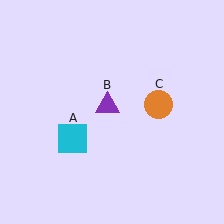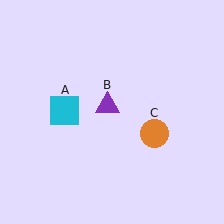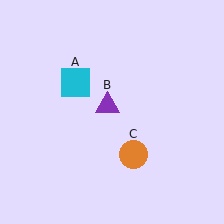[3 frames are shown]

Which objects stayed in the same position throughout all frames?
Purple triangle (object B) remained stationary.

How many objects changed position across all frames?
2 objects changed position: cyan square (object A), orange circle (object C).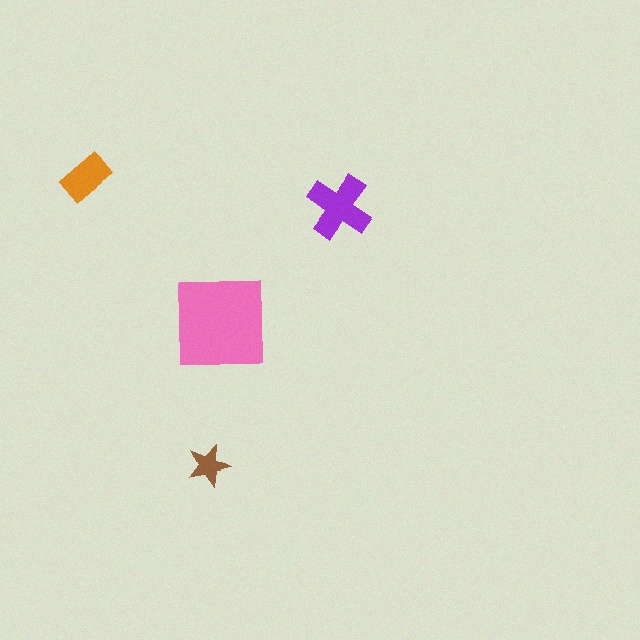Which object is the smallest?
The brown star.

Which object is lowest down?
The brown star is bottommost.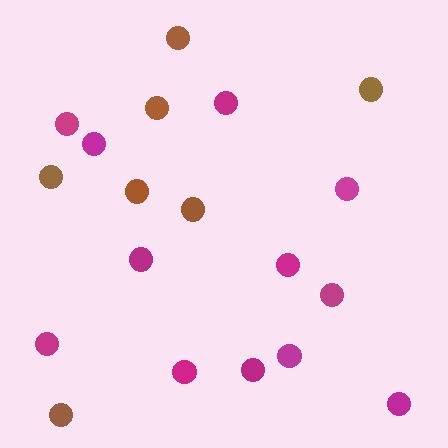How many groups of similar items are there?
There are 2 groups: one group of magenta circles (12) and one group of brown circles (7).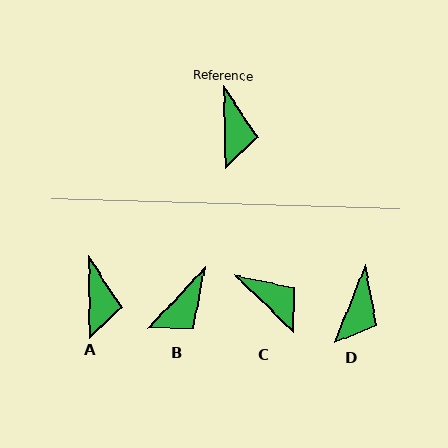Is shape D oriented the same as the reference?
No, it is off by about 22 degrees.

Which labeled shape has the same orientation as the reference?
A.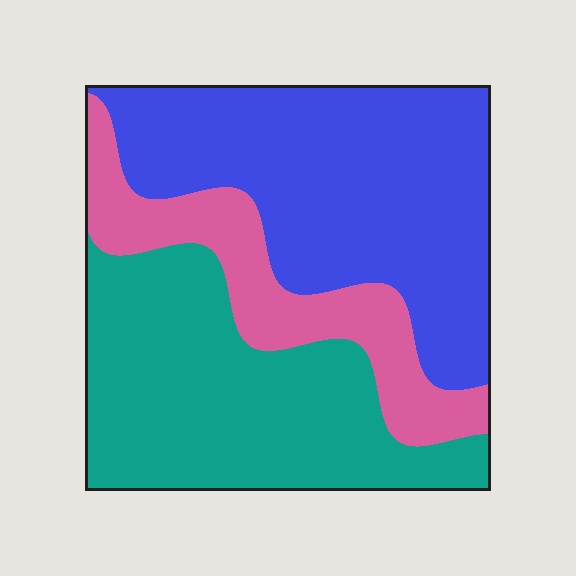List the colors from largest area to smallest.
From largest to smallest: blue, teal, pink.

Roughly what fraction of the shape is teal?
Teal covers around 40% of the shape.